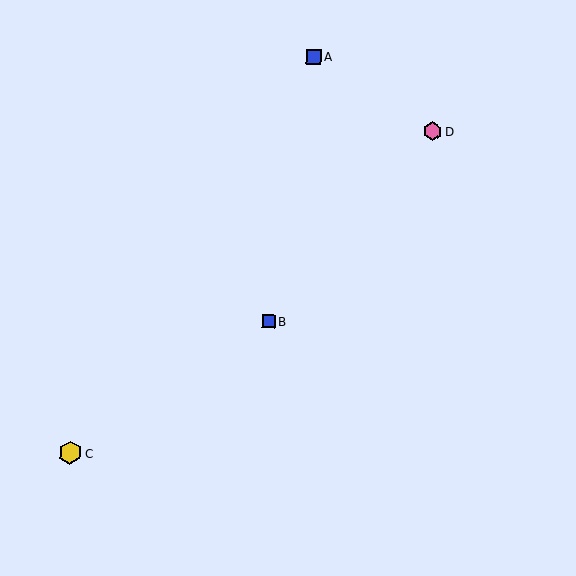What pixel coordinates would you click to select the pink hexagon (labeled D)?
Click at (433, 131) to select the pink hexagon D.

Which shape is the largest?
The yellow hexagon (labeled C) is the largest.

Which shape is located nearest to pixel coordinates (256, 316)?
The blue square (labeled B) at (268, 322) is nearest to that location.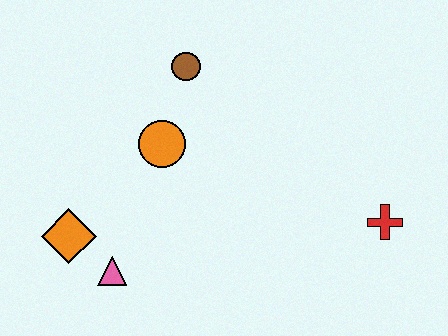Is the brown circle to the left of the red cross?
Yes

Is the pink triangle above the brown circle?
No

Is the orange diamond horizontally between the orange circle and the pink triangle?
No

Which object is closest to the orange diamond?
The pink triangle is closest to the orange diamond.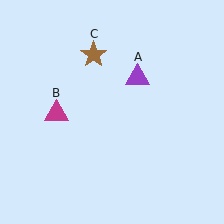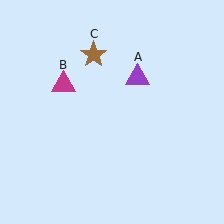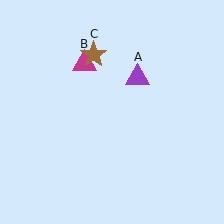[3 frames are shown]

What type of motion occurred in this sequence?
The magenta triangle (object B) rotated clockwise around the center of the scene.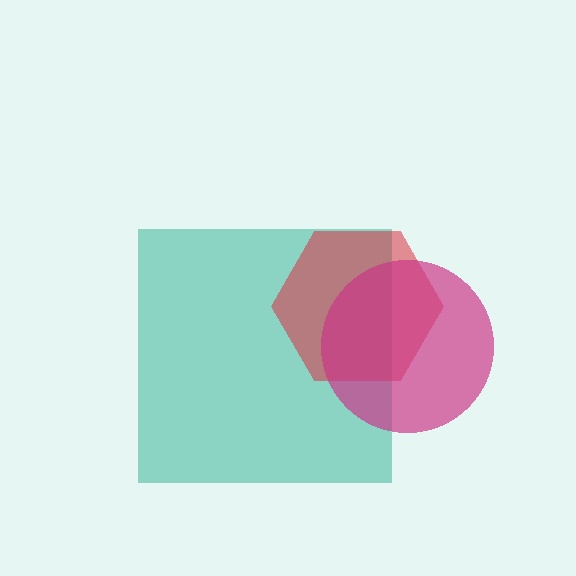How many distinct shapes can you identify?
There are 3 distinct shapes: a teal square, a red hexagon, a magenta circle.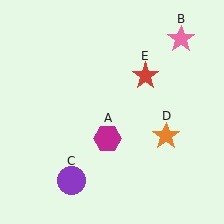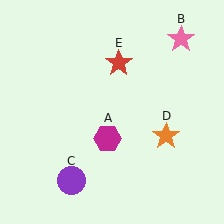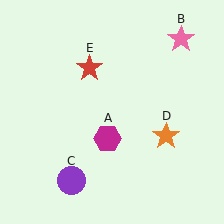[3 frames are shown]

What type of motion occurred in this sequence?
The red star (object E) rotated counterclockwise around the center of the scene.